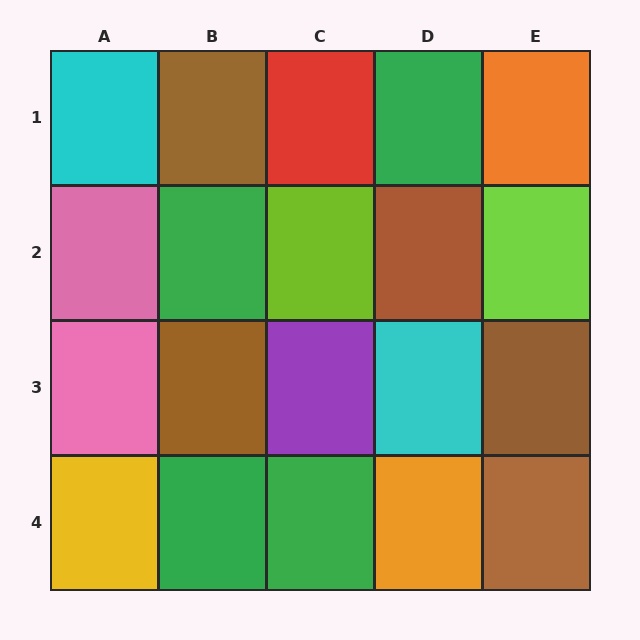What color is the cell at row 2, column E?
Lime.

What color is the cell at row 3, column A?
Pink.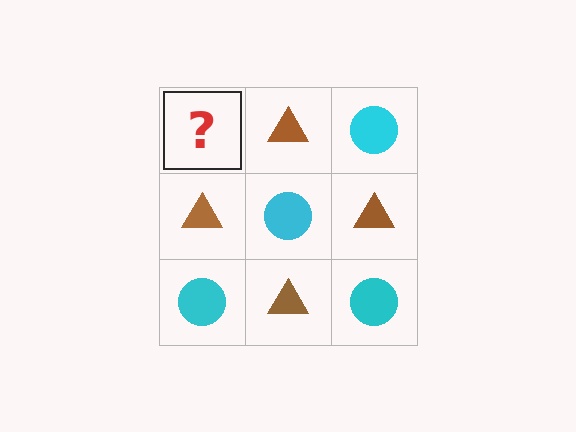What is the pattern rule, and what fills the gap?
The rule is that it alternates cyan circle and brown triangle in a checkerboard pattern. The gap should be filled with a cyan circle.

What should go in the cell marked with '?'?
The missing cell should contain a cyan circle.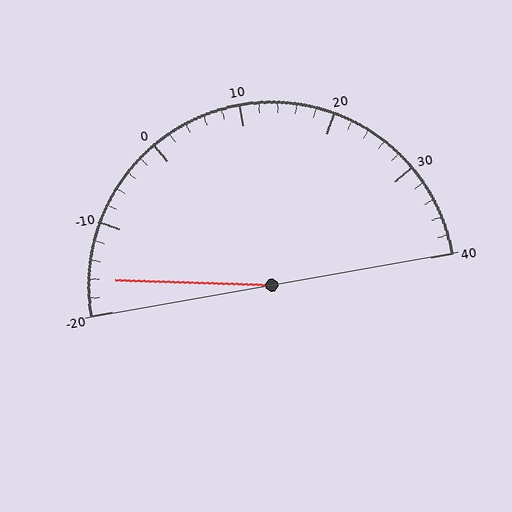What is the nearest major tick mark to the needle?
The nearest major tick mark is -20.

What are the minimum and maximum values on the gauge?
The gauge ranges from -20 to 40.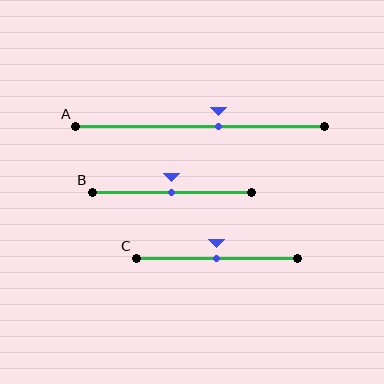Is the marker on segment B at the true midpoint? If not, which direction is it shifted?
Yes, the marker on segment B is at the true midpoint.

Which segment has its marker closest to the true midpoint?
Segment B has its marker closest to the true midpoint.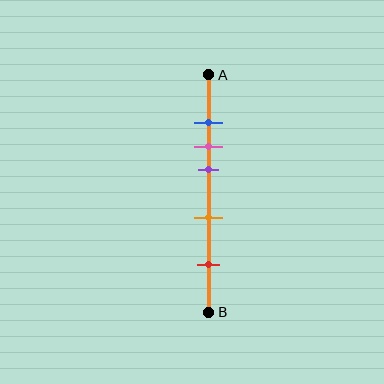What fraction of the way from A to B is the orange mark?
The orange mark is approximately 60% (0.6) of the way from A to B.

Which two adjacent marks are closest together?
The blue and pink marks are the closest adjacent pair.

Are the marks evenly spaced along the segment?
No, the marks are not evenly spaced.